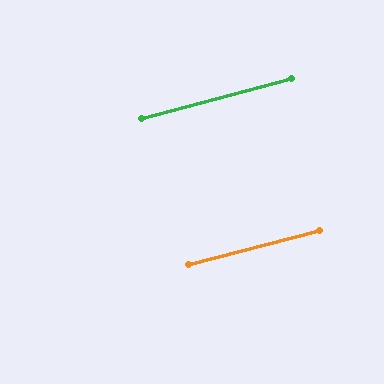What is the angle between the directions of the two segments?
Approximately 0 degrees.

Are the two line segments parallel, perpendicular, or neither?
Parallel — their directions differ by only 0.5°.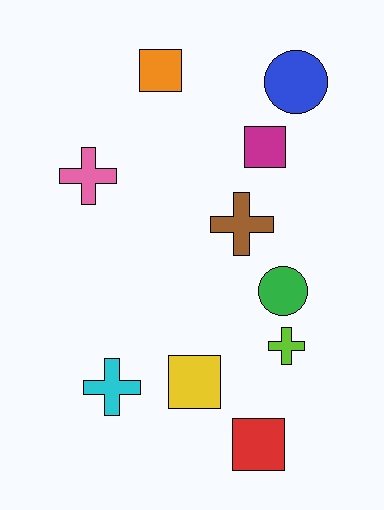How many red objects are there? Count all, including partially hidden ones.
There is 1 red object.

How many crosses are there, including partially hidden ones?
There are 4 crosses.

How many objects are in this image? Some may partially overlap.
There are 10 objects.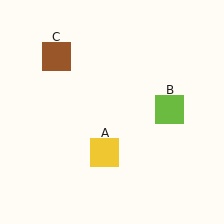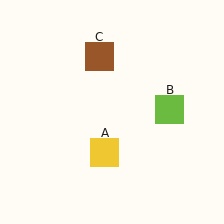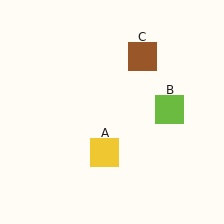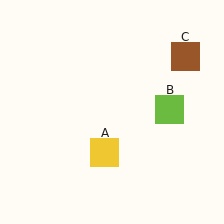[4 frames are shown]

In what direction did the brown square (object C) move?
The brown square (object C) moved right.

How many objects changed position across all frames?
1 object changed position: brown square (object C).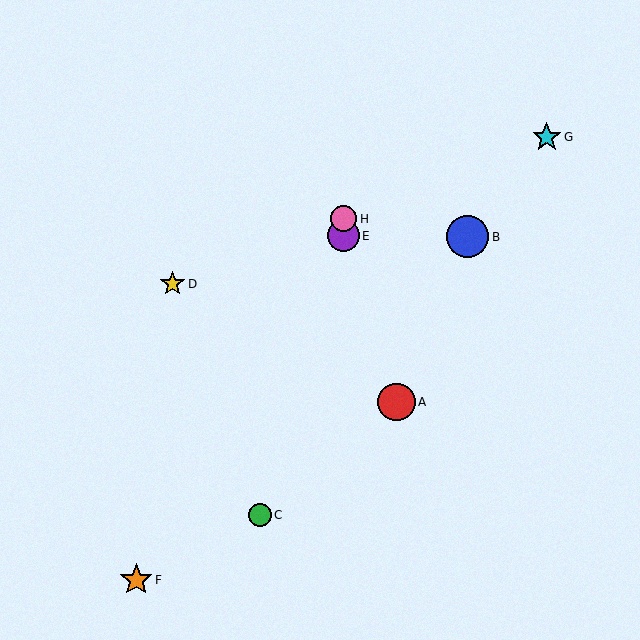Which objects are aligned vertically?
Objects E, H are aligned vertically.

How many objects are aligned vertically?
2 objects (E, H) are aligned vertically.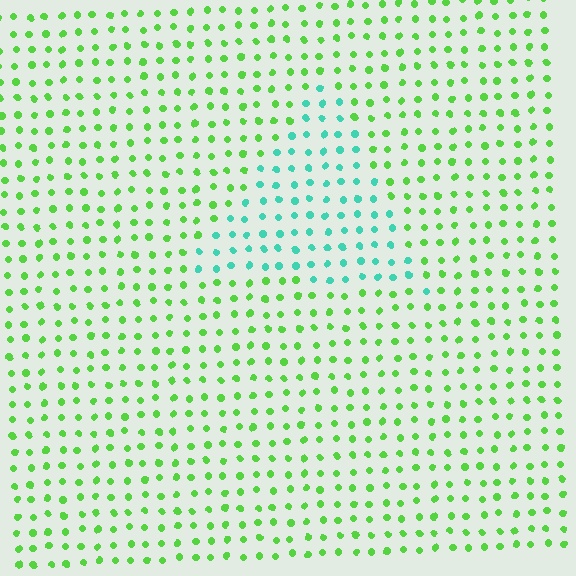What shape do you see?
I see a triangle.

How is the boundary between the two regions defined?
The boundary is defined purely by a slight shift in hue (about 55 degrees). Spacing, size, and orientation are identical on both sides.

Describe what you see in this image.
The image is filled with small lime elements in a uniform arrangement. A triangle-shaped region is visible where the elements are tinted to a slightly different hue, forming a subtle color boundary.